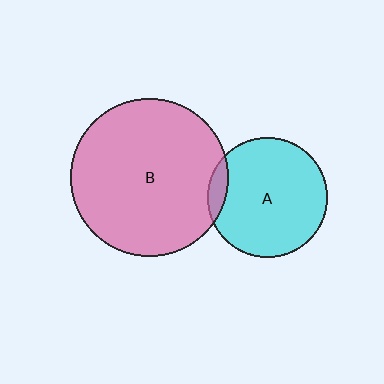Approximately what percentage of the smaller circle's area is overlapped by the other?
Approximately 10%.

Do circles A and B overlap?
Yes.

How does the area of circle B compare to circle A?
Approximately 1.8 times.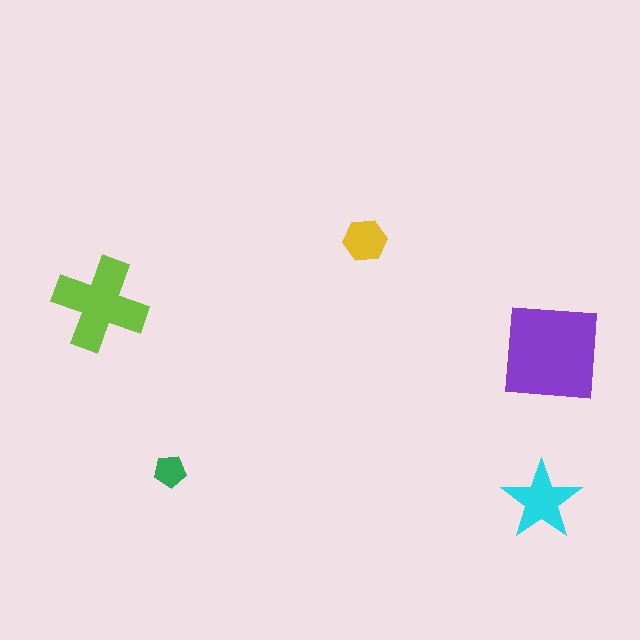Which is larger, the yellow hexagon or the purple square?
The purple square.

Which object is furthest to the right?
The purple square is rightmost.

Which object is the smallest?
The green pentagon.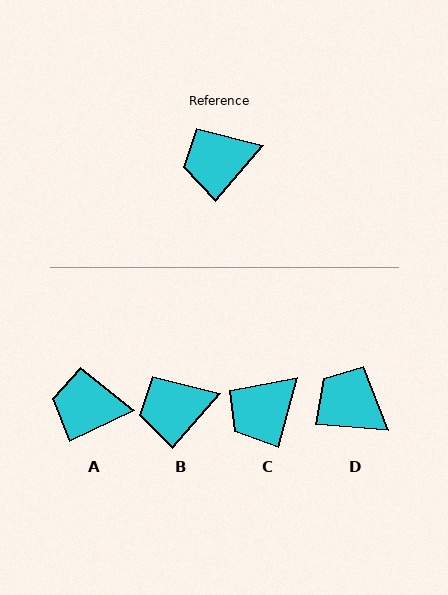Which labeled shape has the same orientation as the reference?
B.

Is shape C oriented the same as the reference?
No, it is off by about 25 degrees.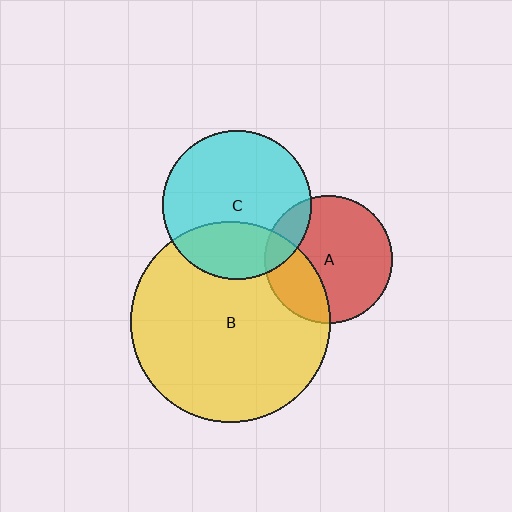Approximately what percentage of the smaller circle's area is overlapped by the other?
Approximately 30%.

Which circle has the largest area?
Circle B (yellow).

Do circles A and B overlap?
Yes.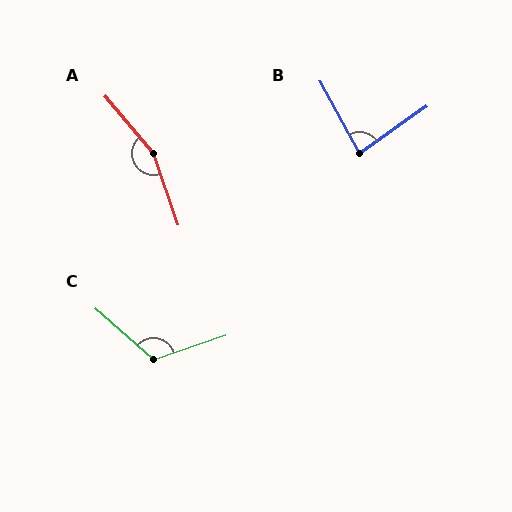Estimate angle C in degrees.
Approximately 120 degrees.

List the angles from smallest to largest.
B (84°), C (120°), A (159°).